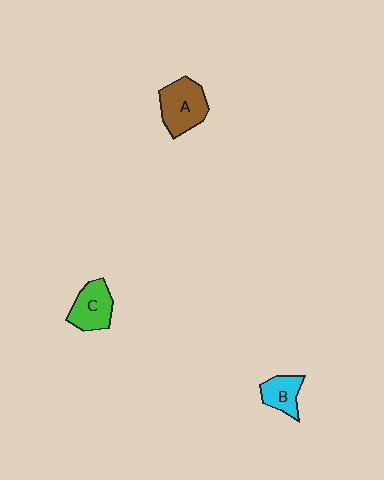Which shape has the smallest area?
Shape B (cyan).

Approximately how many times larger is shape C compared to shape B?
Approximately 1.3 times.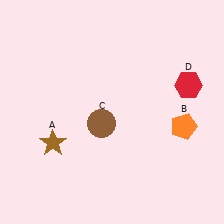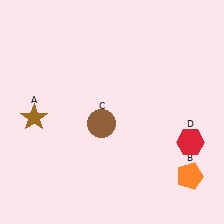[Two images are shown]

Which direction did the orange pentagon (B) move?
The orange pentagon (B) moved down.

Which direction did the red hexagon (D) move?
The red hexagon (D) moved down.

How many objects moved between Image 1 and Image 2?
3 objects moved between the two images.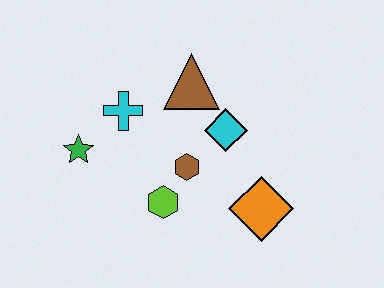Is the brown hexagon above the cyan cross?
No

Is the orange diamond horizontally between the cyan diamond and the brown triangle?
No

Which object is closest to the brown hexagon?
The lime hexagon is closest to the brown hexagon.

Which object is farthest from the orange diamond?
The green star is farthest from the orange diamond.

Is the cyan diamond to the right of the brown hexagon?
Yes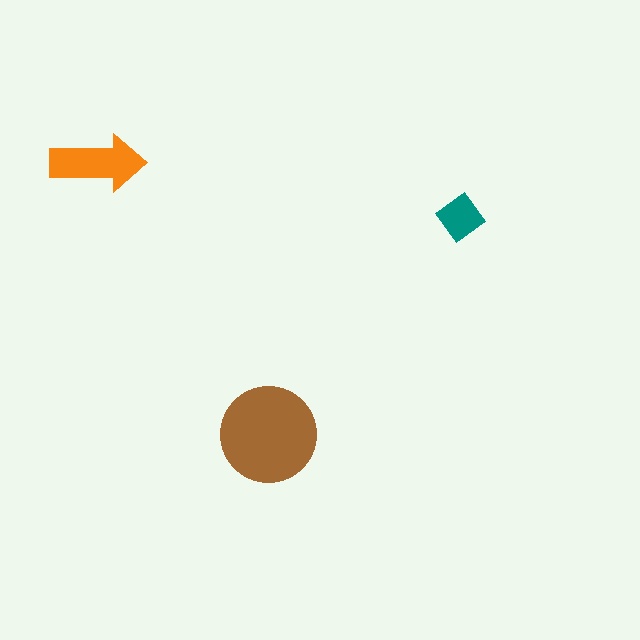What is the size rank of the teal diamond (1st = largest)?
3rd.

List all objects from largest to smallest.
The brown circle, the orange arrow, the teal diamond.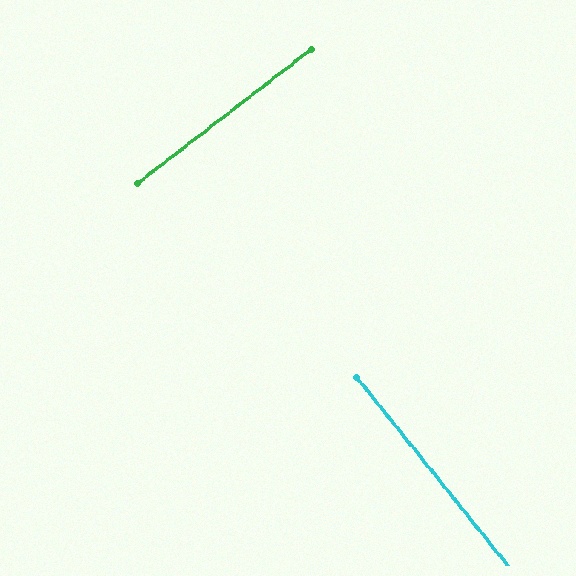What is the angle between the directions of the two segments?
Approximately 89 degrees.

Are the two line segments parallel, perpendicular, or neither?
Perpendicular — they meet at approximately 89°.